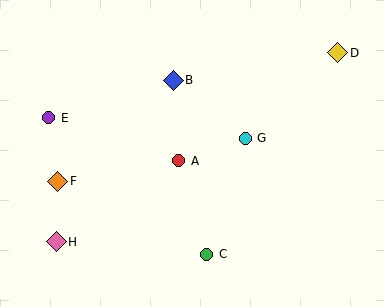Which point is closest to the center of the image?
Point A at (178, 161) is closest to the center.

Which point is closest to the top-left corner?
Point E is closest to the top-left corner.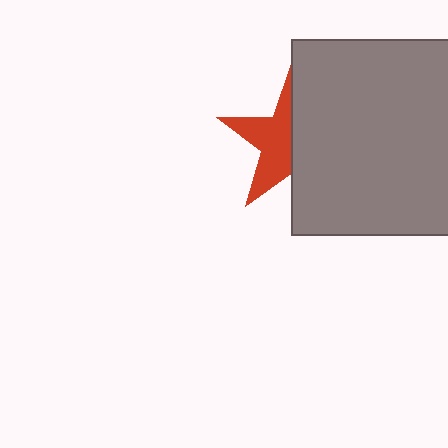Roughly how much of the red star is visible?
About half of it is visible (roughly 50%).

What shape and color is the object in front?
The object in front is a gray square.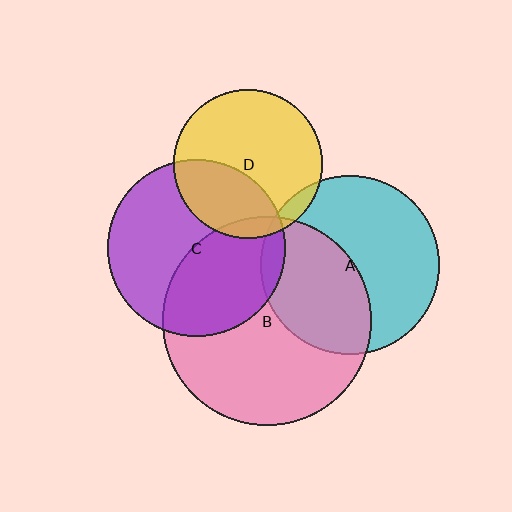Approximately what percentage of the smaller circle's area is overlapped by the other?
Approximately 45%.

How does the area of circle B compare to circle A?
Approximately 1.4 times.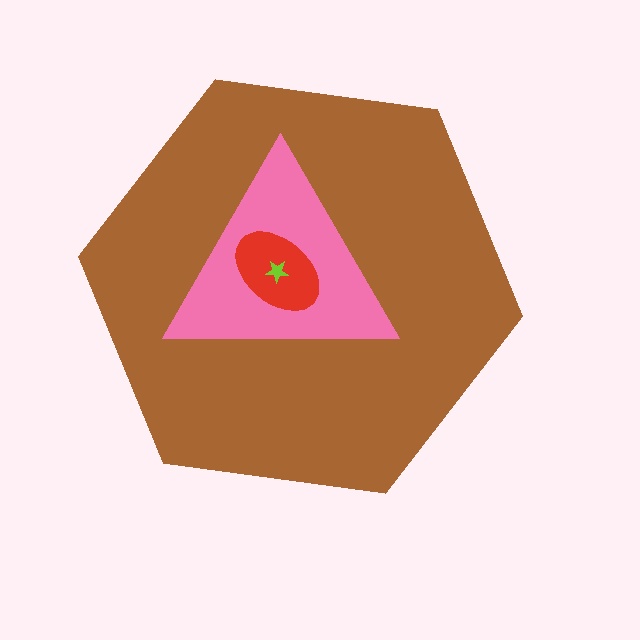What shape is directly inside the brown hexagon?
The pink triangle.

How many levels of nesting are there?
4.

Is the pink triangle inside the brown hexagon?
Yes.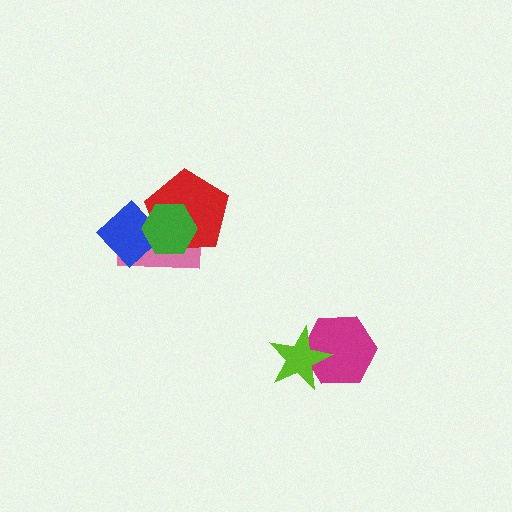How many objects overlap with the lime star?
1 object overlaps with the lime star.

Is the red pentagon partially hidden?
Yes, it is partially covered by another shape.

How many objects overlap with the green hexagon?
3 objects overlap with the green hexagon.